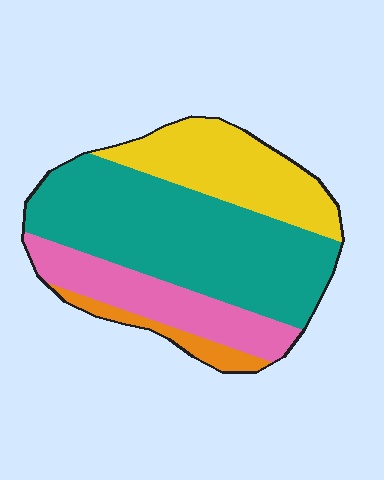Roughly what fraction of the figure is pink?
Pink takes up about one fifth (1/5) of the figure.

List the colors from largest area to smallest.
From largest to smallest: teal, yellow, pink, orange.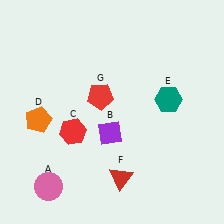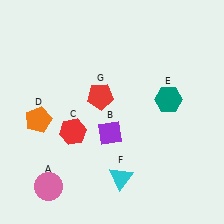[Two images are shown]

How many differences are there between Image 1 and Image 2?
There is 1 difference between the two images.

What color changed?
The triangle (F) changed from red in Image 1 to cyan in Image 2.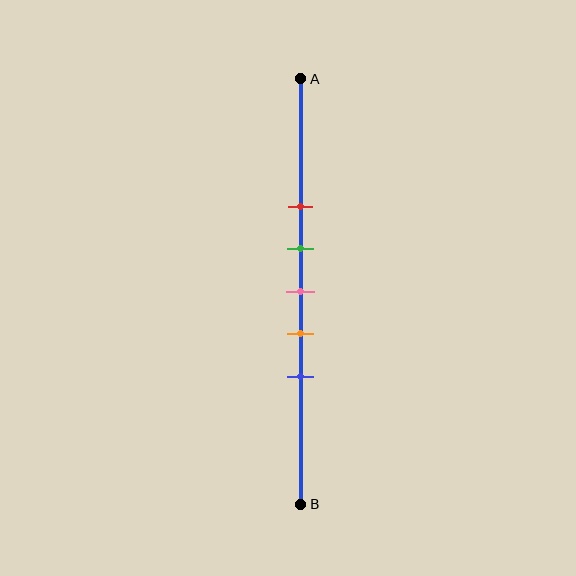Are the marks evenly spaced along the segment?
Yes, the marks are approximately evenly spaced.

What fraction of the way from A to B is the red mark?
The red mark is approximately 30% (0.3) of the way from A to B.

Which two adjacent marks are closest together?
The green and pink marks are the closest adjacent pair.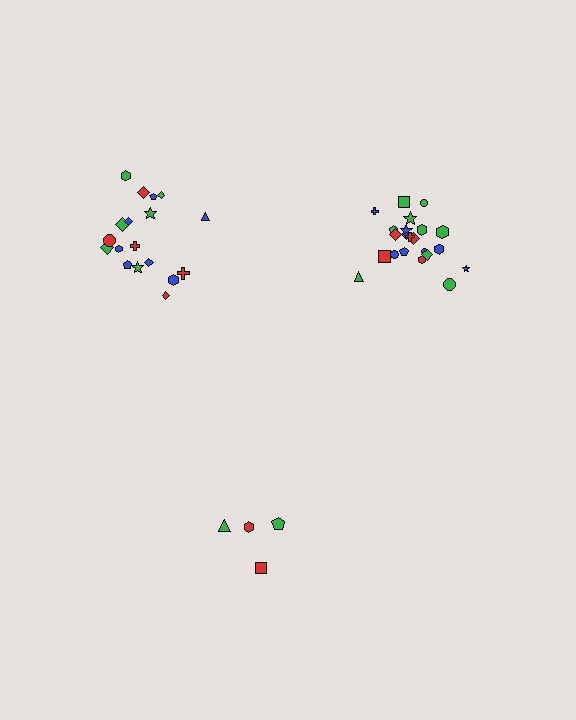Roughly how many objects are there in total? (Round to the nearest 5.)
Roughly 45 objects in total.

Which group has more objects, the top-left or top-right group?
The top-right group.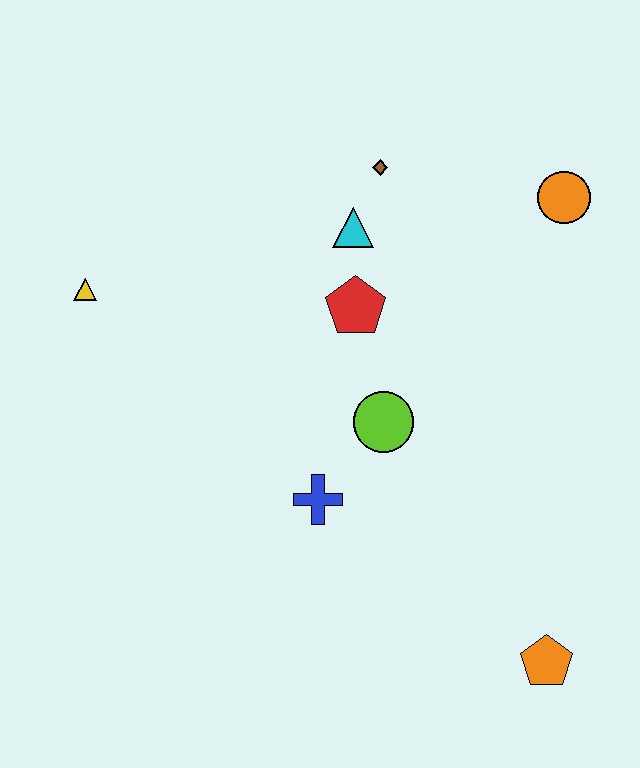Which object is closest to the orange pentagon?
The blue cross is closest to the orange pentagon.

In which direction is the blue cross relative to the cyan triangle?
The blue cross is below the cyan triangle.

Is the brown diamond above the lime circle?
Yes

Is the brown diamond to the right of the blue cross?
Yes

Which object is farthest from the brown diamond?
The orange pentagon is farthest from the brown diamond.